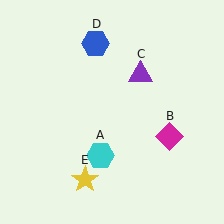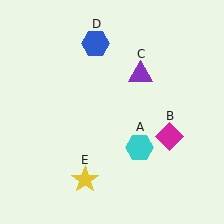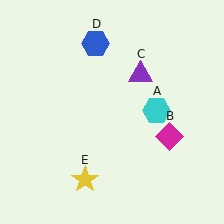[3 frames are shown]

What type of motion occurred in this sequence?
The cyan hexagon (object A) rotated counterclockwise around the center of the scene.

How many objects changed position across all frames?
1 object changed position: cyan hexagon (object A).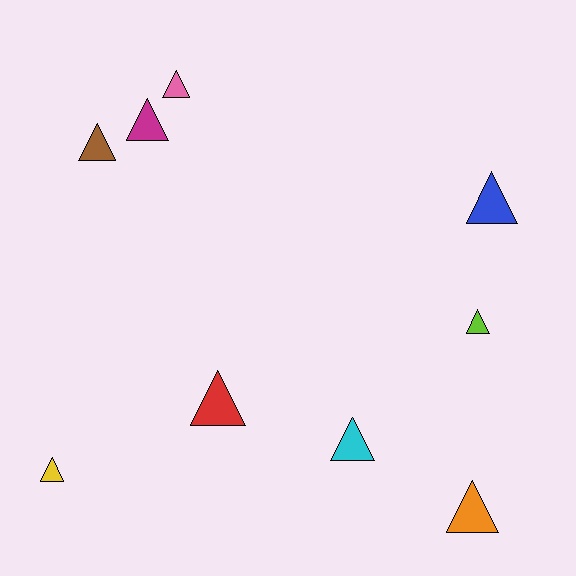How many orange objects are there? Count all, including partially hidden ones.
There is 1 orange object.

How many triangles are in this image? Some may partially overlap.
There are 9 triangles.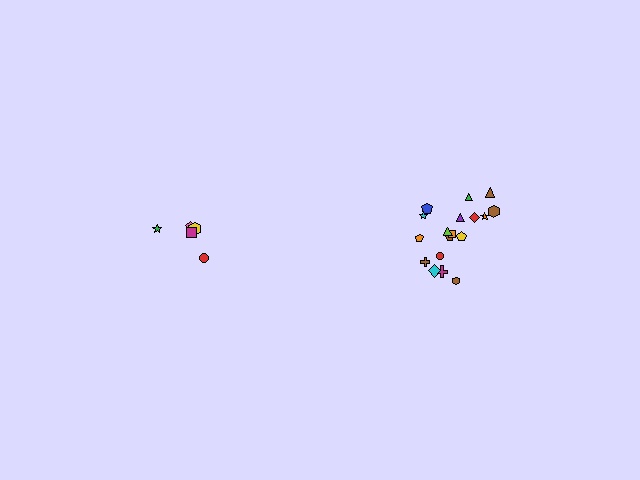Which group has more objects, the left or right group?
The right group.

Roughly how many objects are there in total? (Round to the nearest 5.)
Roughly 25 objects in total.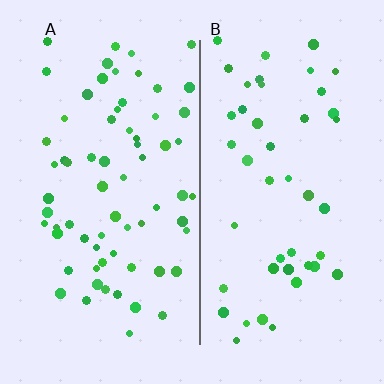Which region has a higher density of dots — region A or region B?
A (the left).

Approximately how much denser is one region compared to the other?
Approximately 1.5× — region A over region B.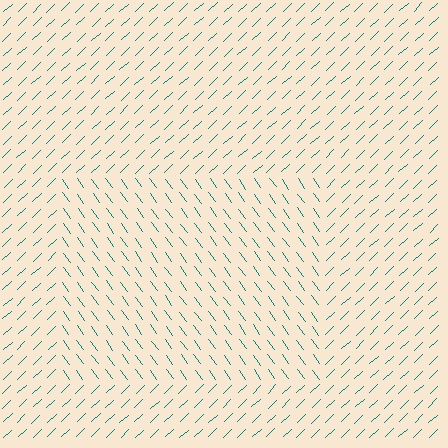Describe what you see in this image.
The image is filled with small teal line segments. A rectangle region in the image has lines oriented differently from the surrounding lines, creating a visible texture boundary.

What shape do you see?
I see a rectangle.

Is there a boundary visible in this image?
Yes, there is a texture boundary formed by a change in line orientation.